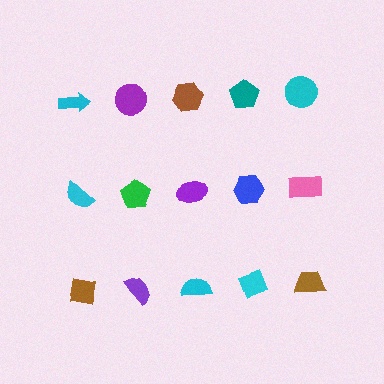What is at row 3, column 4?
A cyan diamond.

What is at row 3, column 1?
A brown square.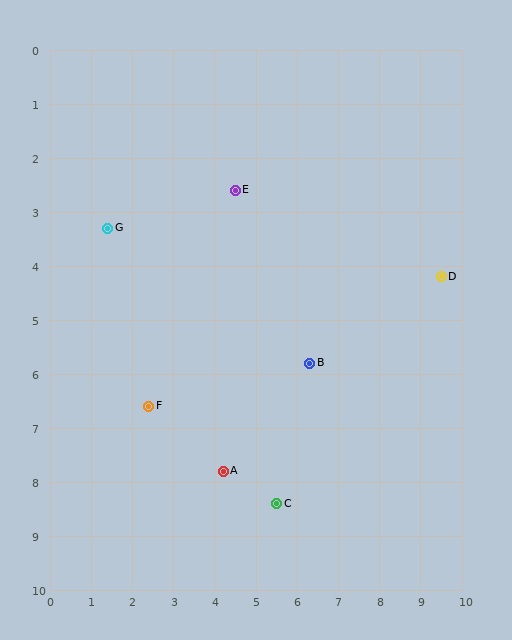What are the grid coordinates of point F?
Point F is at approximately (2.4, 6.6).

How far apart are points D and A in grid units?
Points D and A are about 6.4 grid units apart.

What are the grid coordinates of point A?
Point A is at approximately (4.2, 7.8).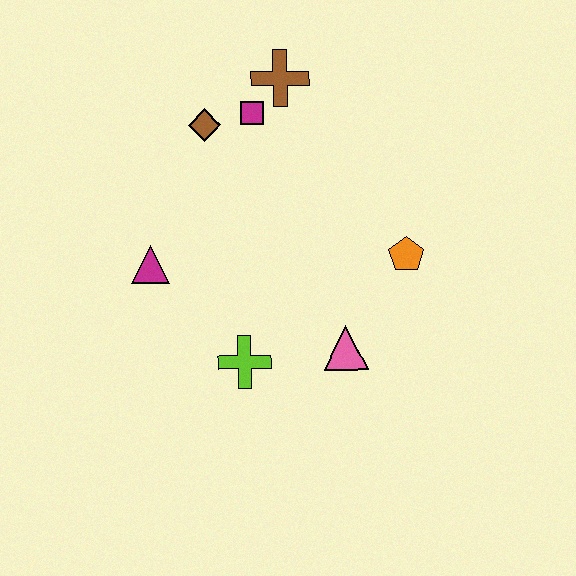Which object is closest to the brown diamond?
The magenta square is closest to the brown diamond.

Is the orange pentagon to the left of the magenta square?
No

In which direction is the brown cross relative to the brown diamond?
The brown cross is to the right of the brown diamond.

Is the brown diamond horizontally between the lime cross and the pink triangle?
No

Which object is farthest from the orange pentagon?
The magenta triangle is farthest from the orange pentagon.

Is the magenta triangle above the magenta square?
No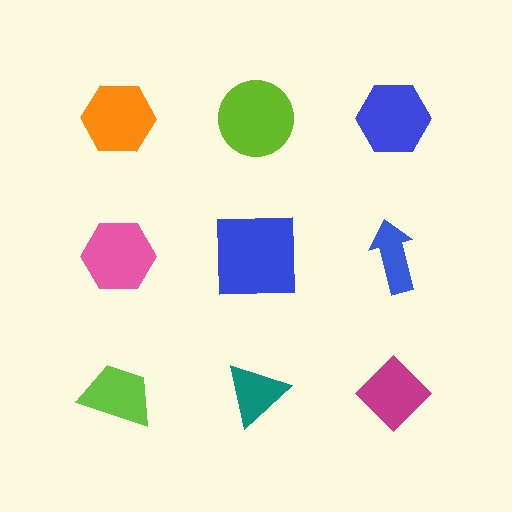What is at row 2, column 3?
A blue arrow.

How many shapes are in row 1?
3 shapes.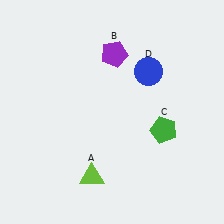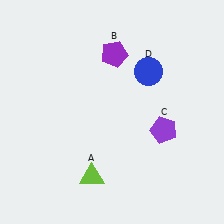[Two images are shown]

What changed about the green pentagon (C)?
In Image 1, C is green. In Image 2, it changed to purple.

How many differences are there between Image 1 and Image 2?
There is 1 difference between the two images.